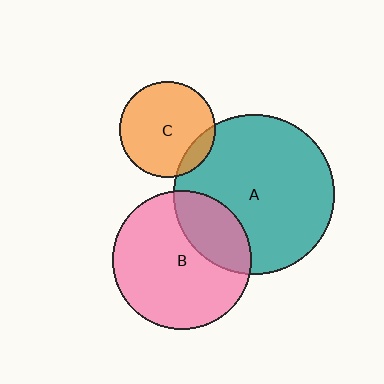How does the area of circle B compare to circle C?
Approximately 2.1 times.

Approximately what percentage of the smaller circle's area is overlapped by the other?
Approximately 10%.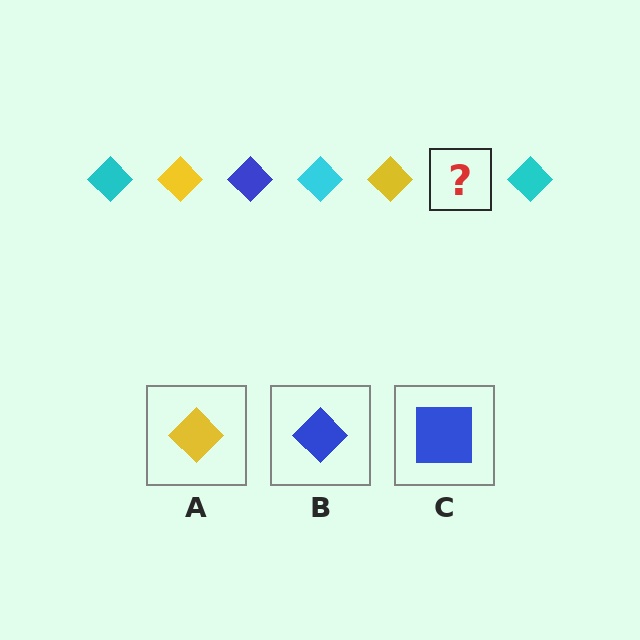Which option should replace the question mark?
Option B.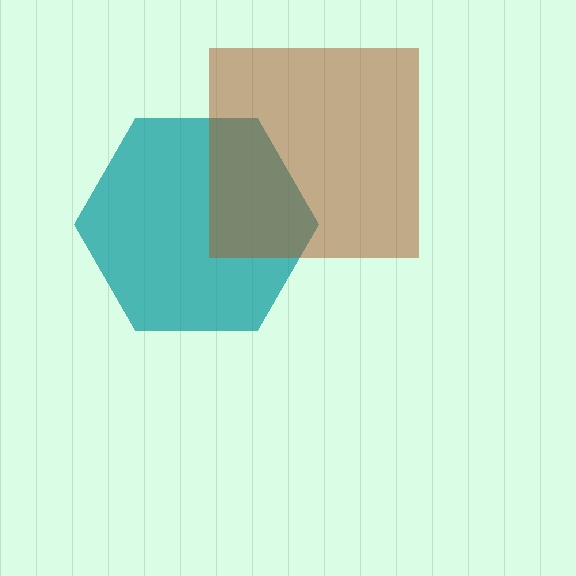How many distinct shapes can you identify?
There are 2 distinct shapes: a teal hexagon, a brown square.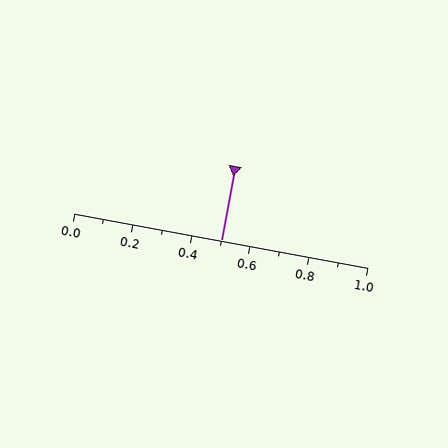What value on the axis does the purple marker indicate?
The marker indicates approximately 0.5.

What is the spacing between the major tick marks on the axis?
The major ticks are spaced 0.2 apart.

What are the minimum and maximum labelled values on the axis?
The axis runs from 0.0 to 1.0.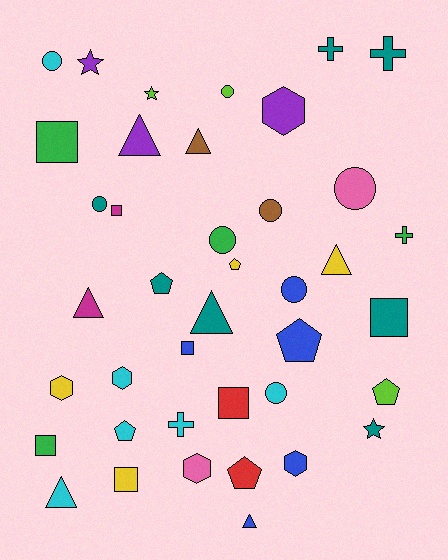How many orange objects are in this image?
There are no orange objects.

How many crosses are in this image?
There are 4 crosses.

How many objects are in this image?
There are 40 objects.